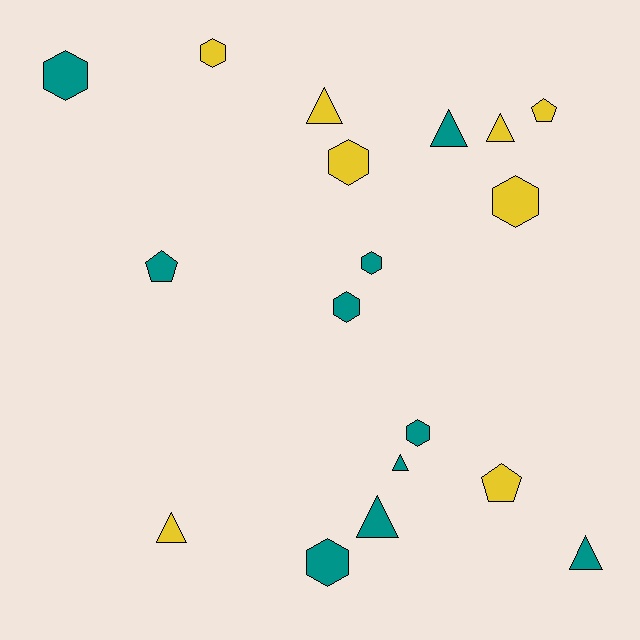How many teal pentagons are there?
There is 1 teal pentagon.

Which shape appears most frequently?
Hexagon, with 8 objects.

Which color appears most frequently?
Teal, with 10 objects.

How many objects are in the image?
There are 18 objects.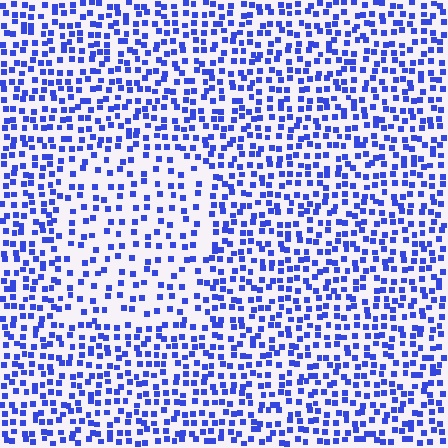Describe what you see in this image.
The image contains small blue elements arranged at two different densities. A rectangle-shaped region is visible where the elements are less densely packed than the surrounding area.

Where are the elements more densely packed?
The elements are more densely packed outside the rectangle boundary.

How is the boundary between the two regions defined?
The boundary is defined by a change in element density (approximately 1.8x ratio). All elements are the same color, size, and shape.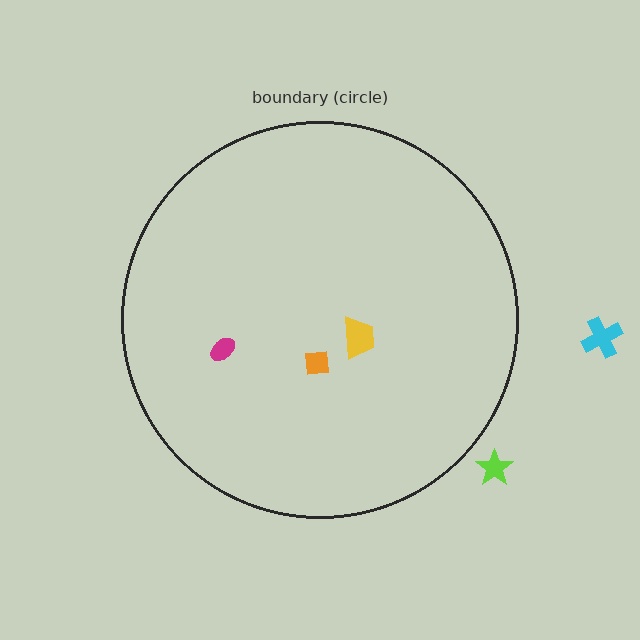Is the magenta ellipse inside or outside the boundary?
Inside.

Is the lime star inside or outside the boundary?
Outside.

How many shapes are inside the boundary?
3 inside, 2 outside.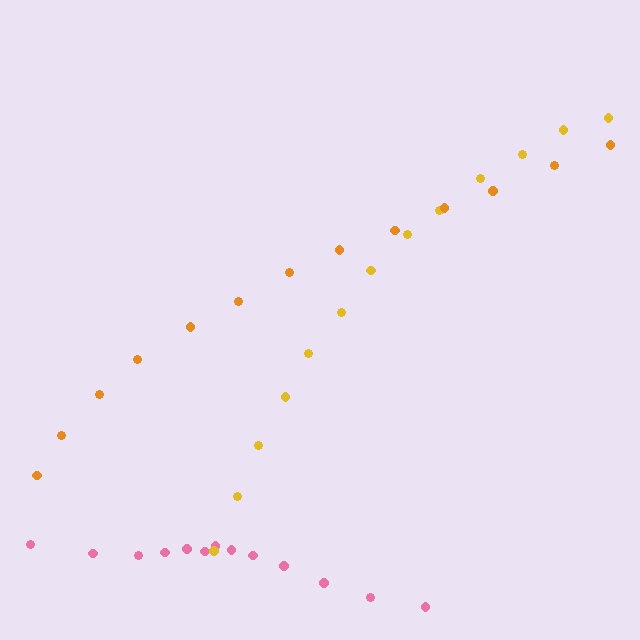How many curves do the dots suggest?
There are 3 distinct paths.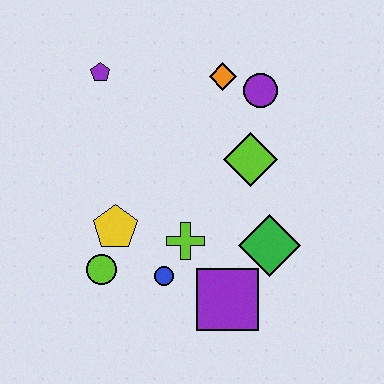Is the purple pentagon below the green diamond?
No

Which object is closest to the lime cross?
The blue circle is closest to the lime cross.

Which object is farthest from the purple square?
The purple pentagon is farthest from the purple square.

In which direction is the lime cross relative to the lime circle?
The lime cross is to the right of the lime circle.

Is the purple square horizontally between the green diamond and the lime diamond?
No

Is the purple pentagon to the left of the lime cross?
Yes